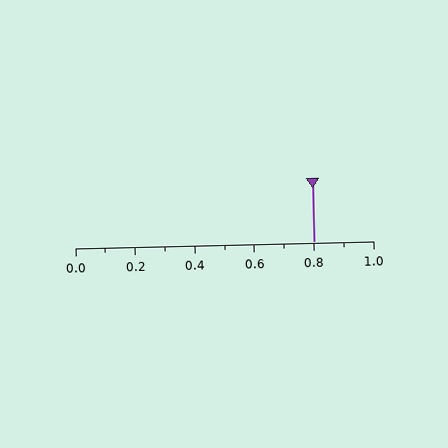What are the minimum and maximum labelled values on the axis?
The axis runs from 0.0 to 1.0.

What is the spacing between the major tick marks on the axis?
The major ticks are spaced 0.2 apart.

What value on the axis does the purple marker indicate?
The marker indicates approximately 0.8.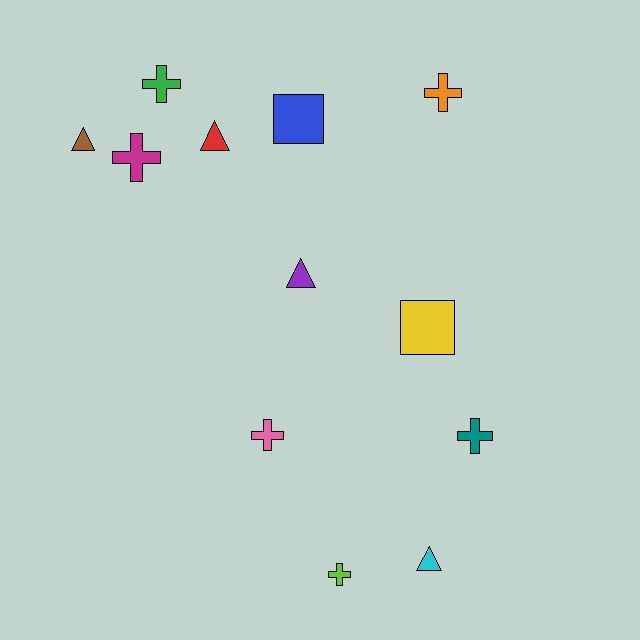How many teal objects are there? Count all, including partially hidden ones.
There is 1 teal object.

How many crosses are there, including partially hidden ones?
There are 6 crosses.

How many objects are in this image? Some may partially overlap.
There are 12 objects.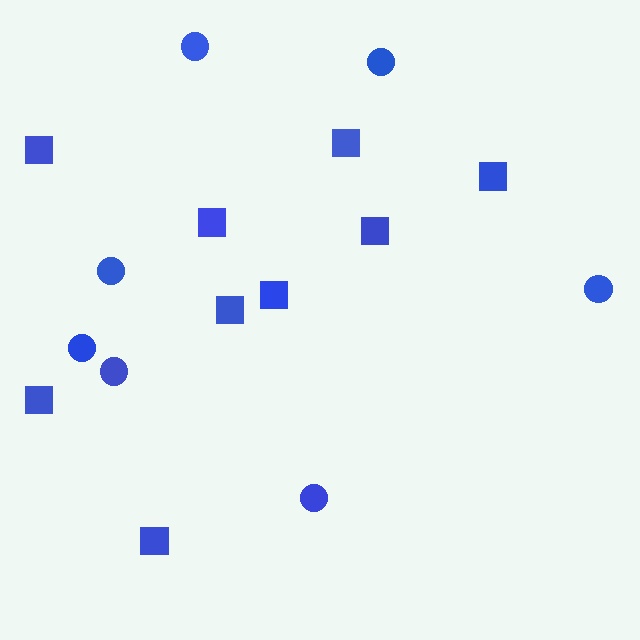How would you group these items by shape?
There are 2 groups: one group of circles (7) and one group of squares (9).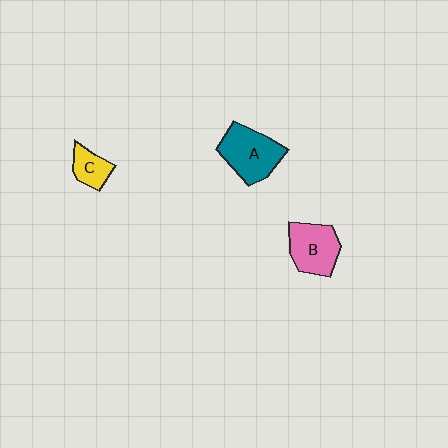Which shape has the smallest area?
Shape C (yellow).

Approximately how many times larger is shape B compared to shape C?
Approximately 1.9 times.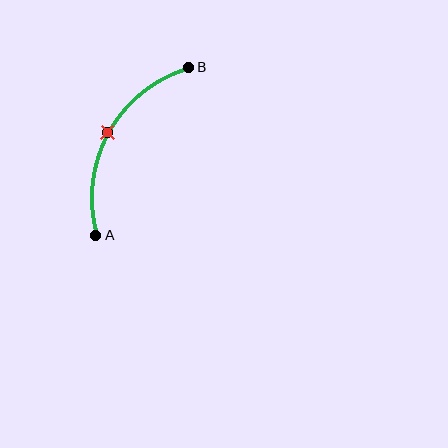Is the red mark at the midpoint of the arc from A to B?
Yes. The red mark lies on the arc at equal arc-length from both A and B — it is the arc midpoint.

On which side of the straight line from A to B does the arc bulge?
The arc bulges to the left of the straight line connecting A and B.